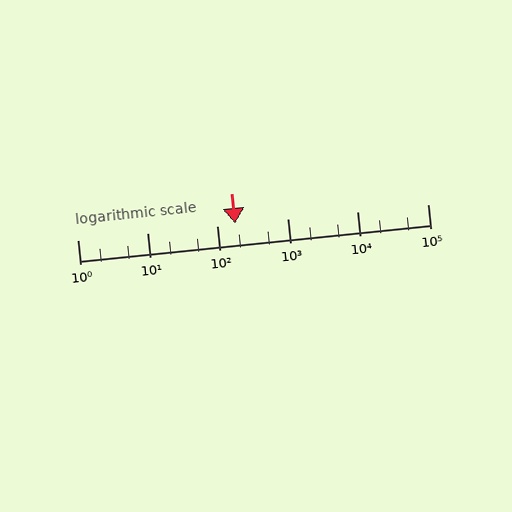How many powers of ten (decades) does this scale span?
The scale spans 5 decades, from 1 to 100000.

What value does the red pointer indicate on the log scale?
The pointer indicates approximately 180.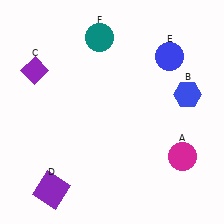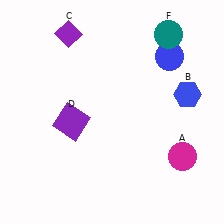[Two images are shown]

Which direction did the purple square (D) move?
The purple square (D) moved up.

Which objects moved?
The objects that moved are: the purple diamond (C), the purple square (D), the teal circle (F).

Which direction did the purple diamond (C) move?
The purple diamond (C) moved up.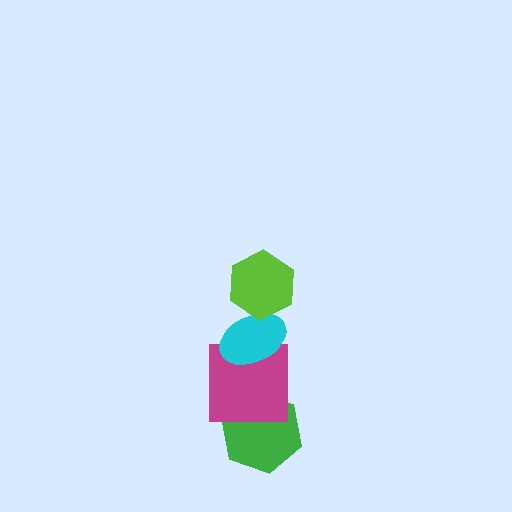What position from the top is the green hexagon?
The green hexagon is 4th from the top.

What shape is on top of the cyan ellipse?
The lime hexagon is on top of the cyan ellipse.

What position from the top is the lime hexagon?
The lime hexagon is 1st from the top.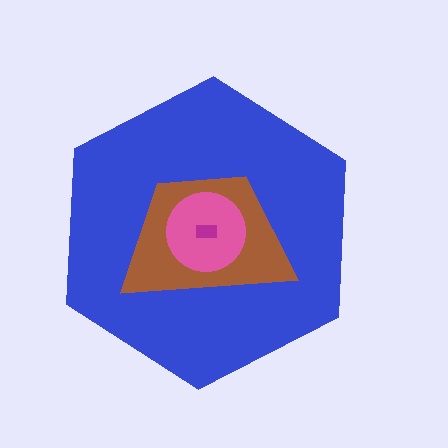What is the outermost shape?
The blue hexagon.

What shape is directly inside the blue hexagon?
The brown trapezoid.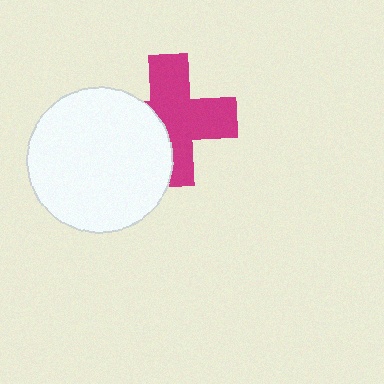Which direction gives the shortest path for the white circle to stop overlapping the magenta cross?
Moving left gives the shortest separation.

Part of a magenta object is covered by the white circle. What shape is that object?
It is a cross.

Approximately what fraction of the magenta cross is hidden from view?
Roughly 34% of the magenta cross is hidden behind the white circle.